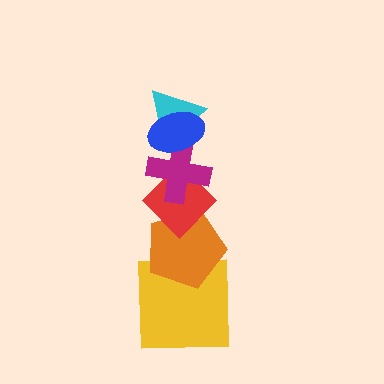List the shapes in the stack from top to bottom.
From top to bottom: the blue ellipse, the cyan triangle, the magenta cross, the red diamond, the orange pentagon, the yellow square.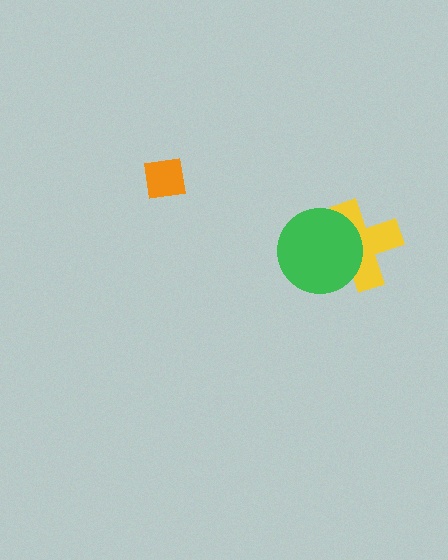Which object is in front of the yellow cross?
The green circle is in front of the yellow cross.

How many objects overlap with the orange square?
0 objects overlap with the orange square.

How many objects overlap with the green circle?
1 object overlaps with the green circle.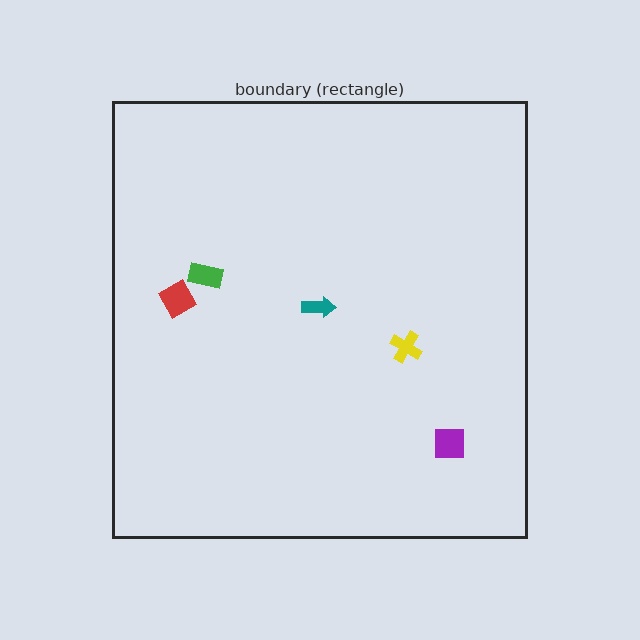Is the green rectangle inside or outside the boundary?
Inside.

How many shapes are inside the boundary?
5 inside, 0 outside.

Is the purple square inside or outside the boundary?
Inside.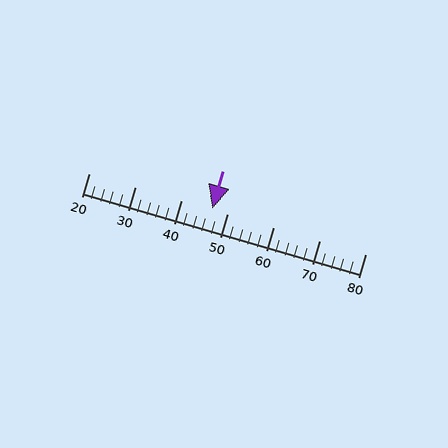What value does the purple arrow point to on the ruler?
The purple arrow points to approximately 47.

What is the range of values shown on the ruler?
The ruler shows values from 20 to 80.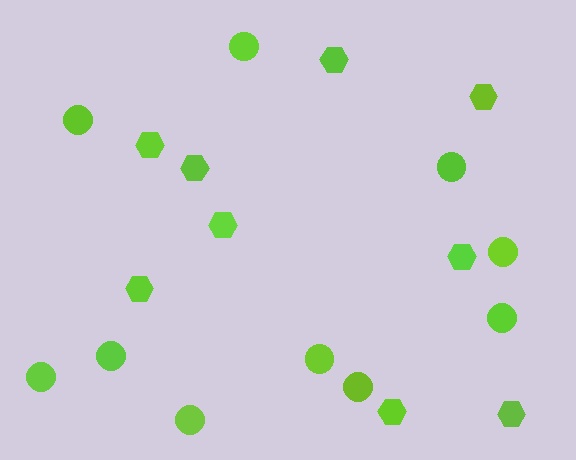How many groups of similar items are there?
There are 2 groups: one group of hexagons (9) and one group of circles (10).